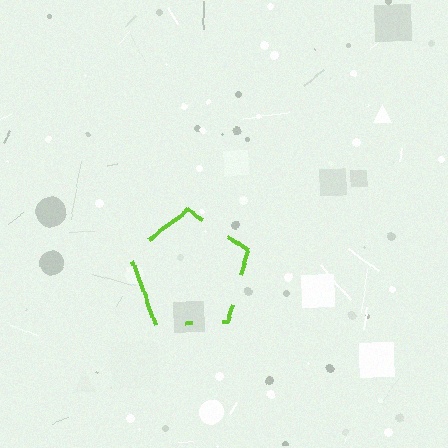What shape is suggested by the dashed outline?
The dashed outline suggests a pentagon.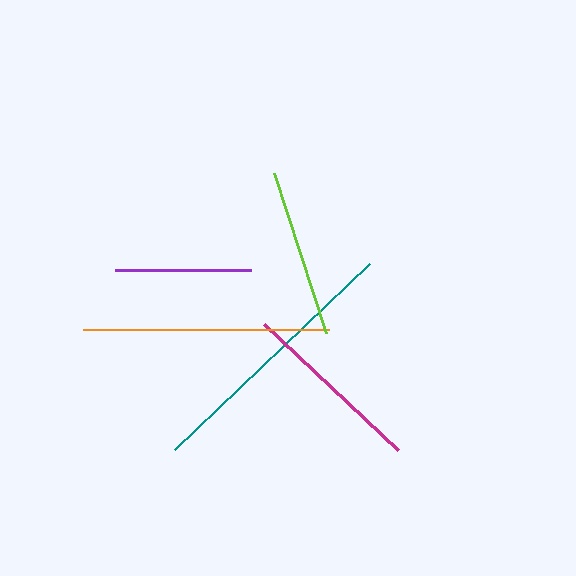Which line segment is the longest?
The teal line is the longest at approximately 269 pixels.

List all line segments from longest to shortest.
From longest to shortest: teal, orange, magenta, lime, purple.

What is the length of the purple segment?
The purple segment is approximately 136 pixels long.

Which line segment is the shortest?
The purple line is the shortest at approximately 136 pixels.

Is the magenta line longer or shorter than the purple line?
The magenta line is longer than the purple line.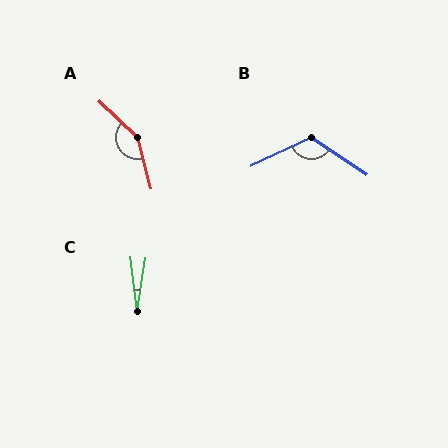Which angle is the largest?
A, at approximately 148 degrees.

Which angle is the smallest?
C, at approximately 16 degrees.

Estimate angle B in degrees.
Approximately 121 degrees.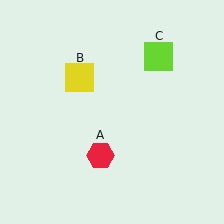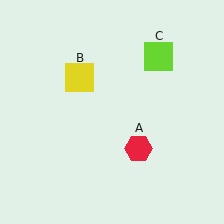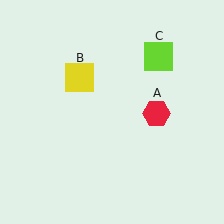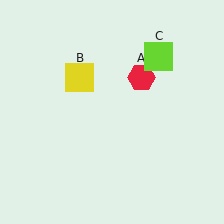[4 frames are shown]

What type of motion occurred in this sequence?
The red hexagon (object A) rotated counterclockwise around the center of the scene.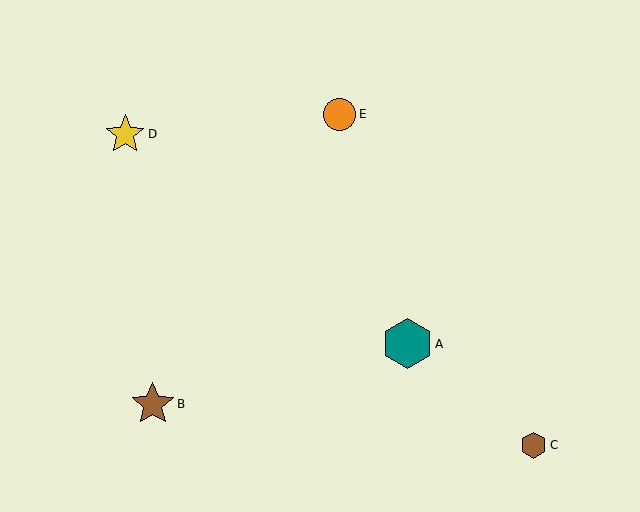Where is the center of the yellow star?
The center of the yellow star is at (125, 134).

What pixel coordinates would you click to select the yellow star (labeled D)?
Click at (125, 134) to select the yellow star D.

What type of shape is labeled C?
Shape C is a brown hexagon.